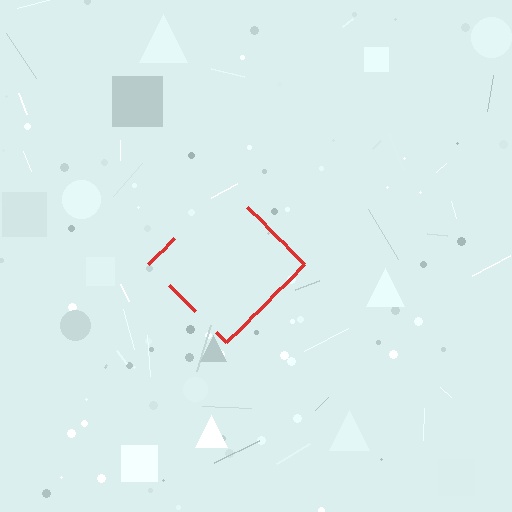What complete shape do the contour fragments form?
The contour fragments form a diamond.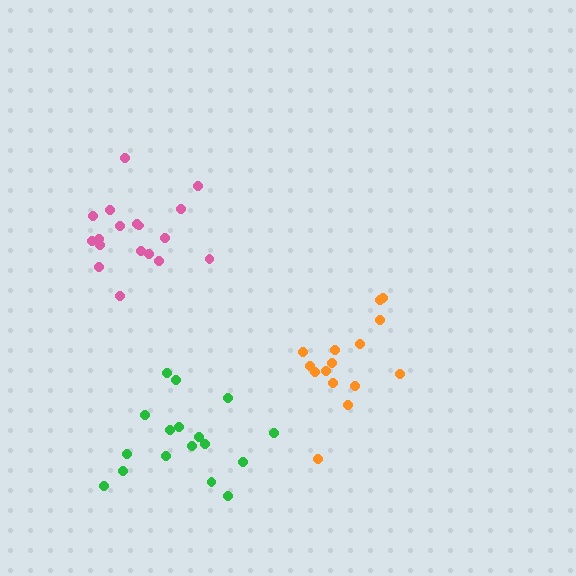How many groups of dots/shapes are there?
There are 3 groups.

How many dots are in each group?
Group 1: 15 dots, Group 2: 18 dots, Group 3: 17 dots (50 total).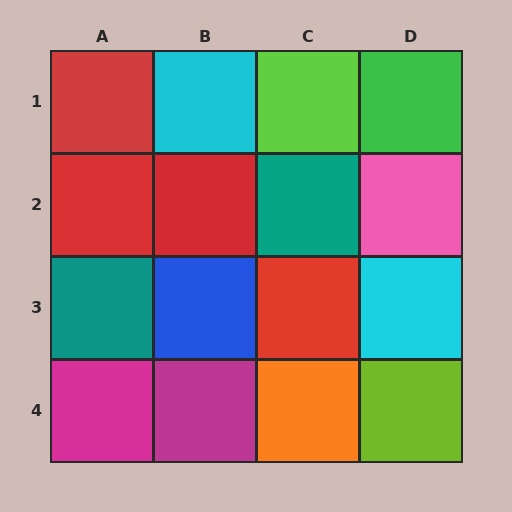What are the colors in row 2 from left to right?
Red, red, teal, pink.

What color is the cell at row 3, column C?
Red.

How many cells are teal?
2 cells are teal.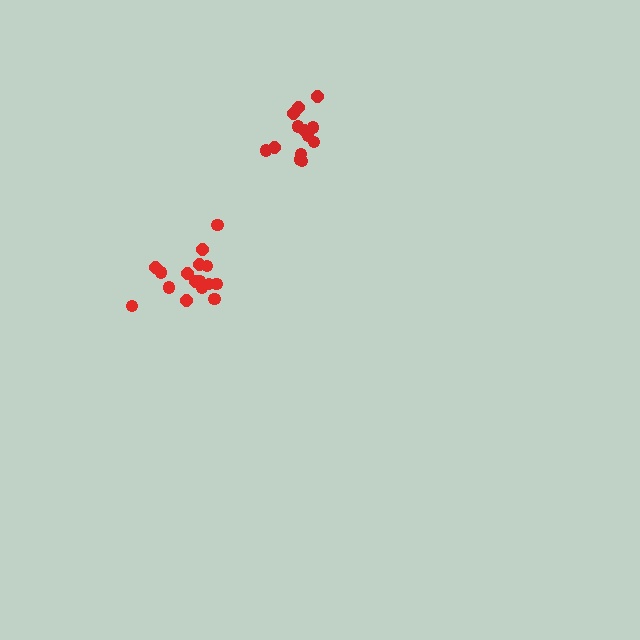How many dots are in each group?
Group 1: 16 dots, Group 2: 13 dots (29 total).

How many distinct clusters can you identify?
There are 2 distinct clusters.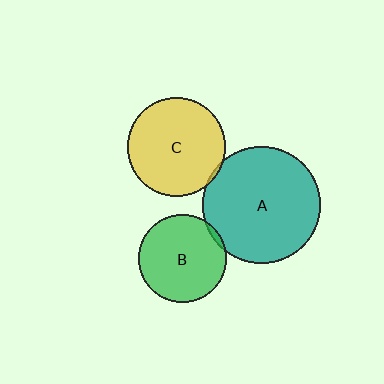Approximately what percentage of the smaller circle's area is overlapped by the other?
Approximately 5%.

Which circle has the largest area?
Circle A (teal).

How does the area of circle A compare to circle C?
Approximately 1.4 times.